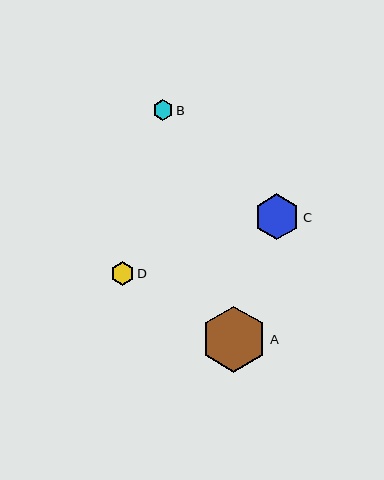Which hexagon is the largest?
Hexagon A is the largest with a size of approximately 66 pixels.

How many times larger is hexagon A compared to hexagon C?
Hexagon A is approximately 1.4 times the size of hexagon C.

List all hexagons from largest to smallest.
From largest to smallest: A, C, D, B.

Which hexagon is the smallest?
Hexagon B is the smallest with a size of approximately 20 pixels.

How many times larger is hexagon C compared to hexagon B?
Hexagon C is approximately 2.3 times the size of hexagon B.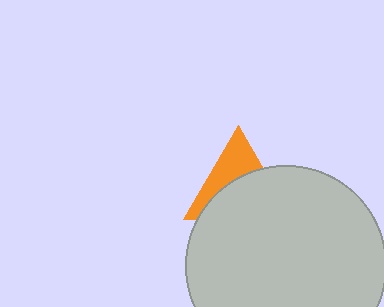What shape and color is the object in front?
The object in front is a light gray circle.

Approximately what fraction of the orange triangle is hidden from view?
Roughly 58% of the orange triangle is hidden behind the light gray circle.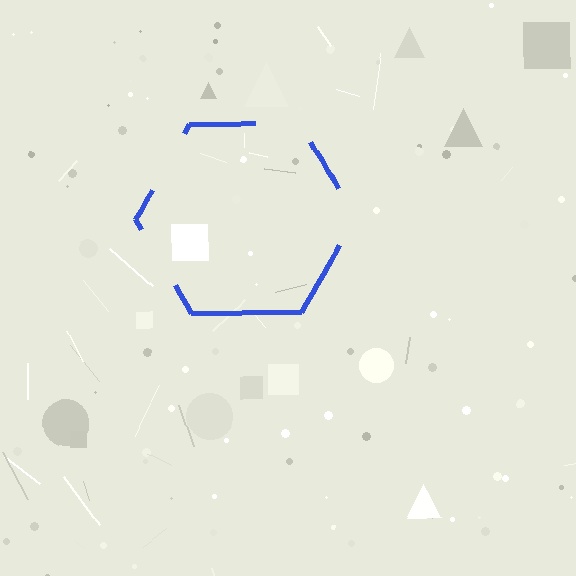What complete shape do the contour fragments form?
The contour fragments form a hexagon.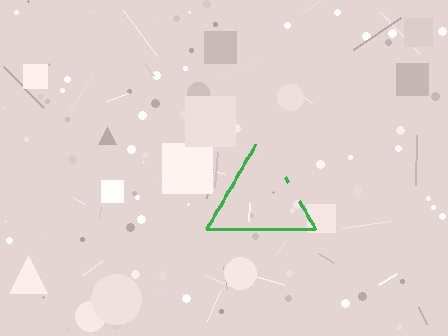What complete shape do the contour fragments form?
The contour fragments form a triangle.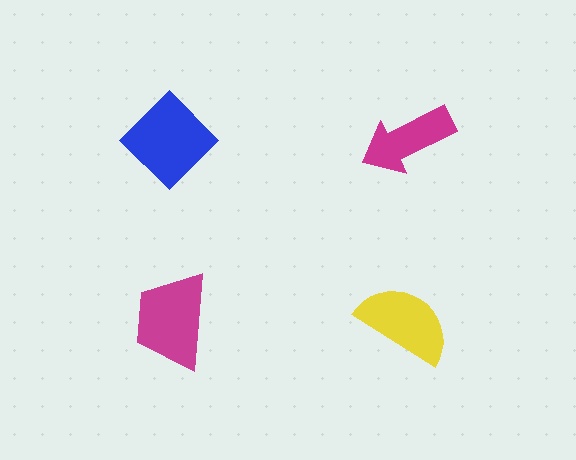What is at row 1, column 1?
A blue diamond.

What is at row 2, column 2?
A yellow semicircle.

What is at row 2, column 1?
A magenta trapezoid.